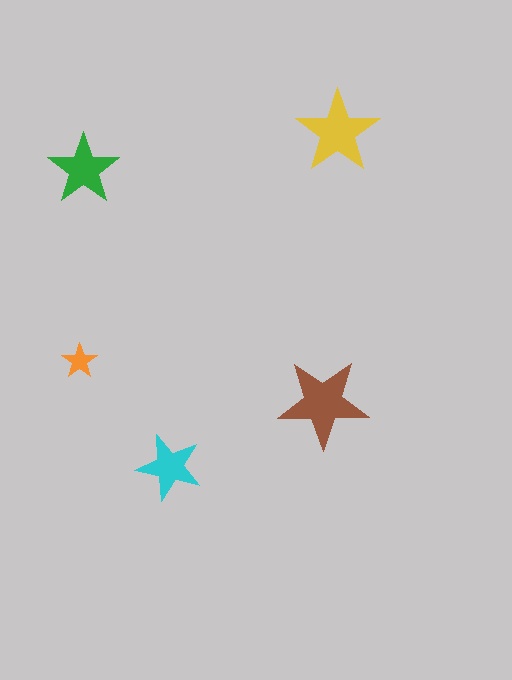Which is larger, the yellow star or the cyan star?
The yellow one.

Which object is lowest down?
The cyan star is bottommost.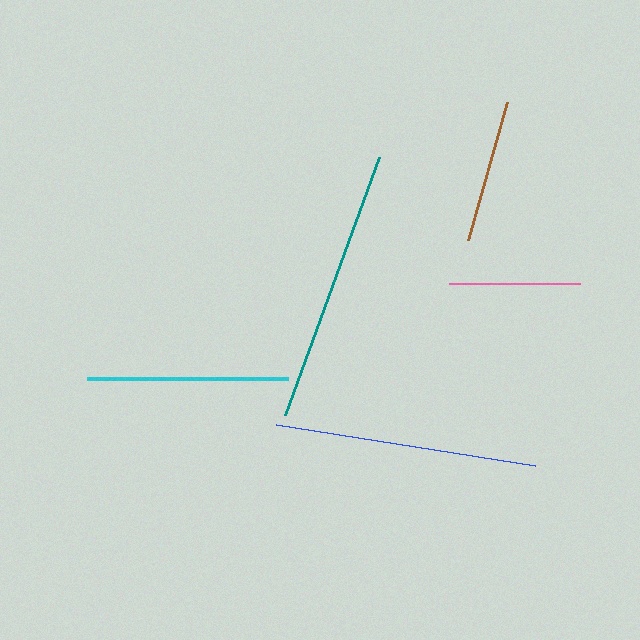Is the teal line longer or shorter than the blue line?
The teal line is longer than the blue line.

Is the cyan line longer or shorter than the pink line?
The cyan line is longer than the pink line.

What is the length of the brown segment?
The brown segment is approximately 144 pixels long.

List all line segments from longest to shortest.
From longest to shortest: teal, blue, cyan, brown, pink.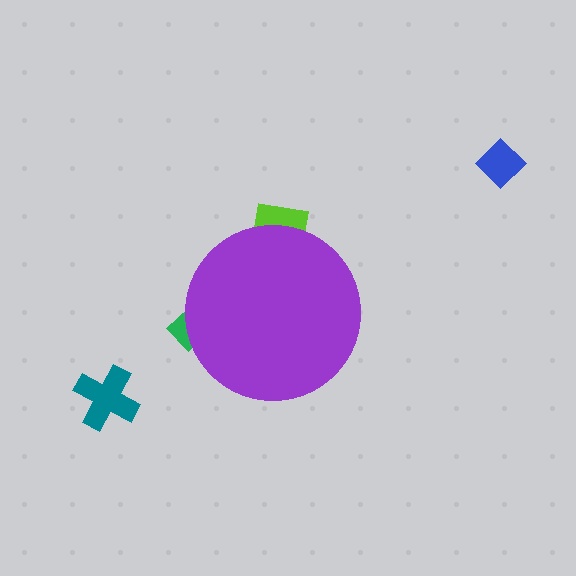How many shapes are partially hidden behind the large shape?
2 shapes are partially hidden.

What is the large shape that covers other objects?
A purple circle.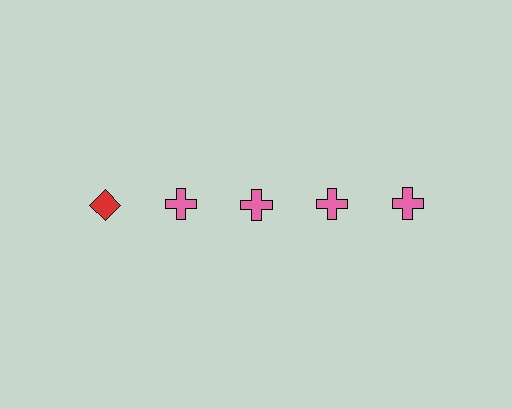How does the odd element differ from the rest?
It differs in both color (red instead of pink) and shape (diamond instead of cross).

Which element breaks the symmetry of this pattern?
The red diamond in the top row, leftmost column breaks the symmetry. All other shapes are pink crosses.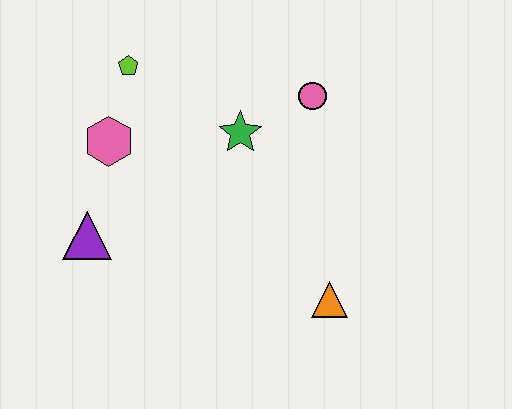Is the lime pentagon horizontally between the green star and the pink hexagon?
Yes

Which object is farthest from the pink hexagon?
The orange triangle is farthest from the pink hexagon.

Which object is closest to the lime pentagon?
The pink hexagon is closest to the lime pentagon.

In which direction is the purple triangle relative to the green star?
The purple triangle is to the left of the green star.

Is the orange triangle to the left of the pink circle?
No